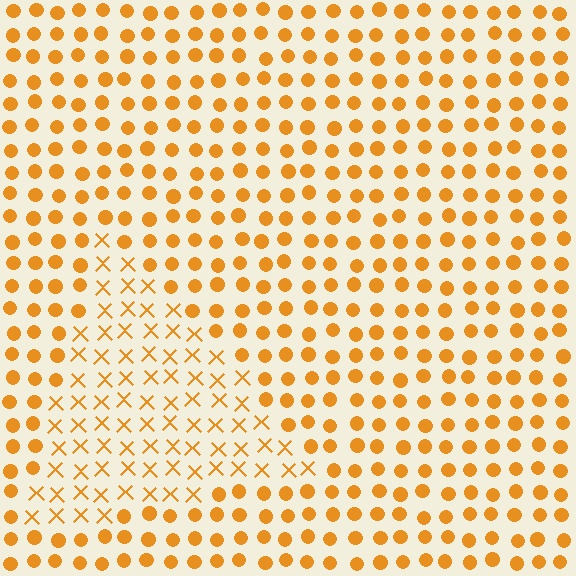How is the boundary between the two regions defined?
The boundary is defined by a change in element shape: X marks inside vs. circles outside. All elements share the same color and spacing.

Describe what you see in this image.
The image is filled with small orange elements arranged in a uniform grid. A triangle-shaped region contains X marks, while the surrounding area contains circles. The boundary is defined purely by the change in element shape.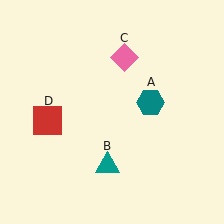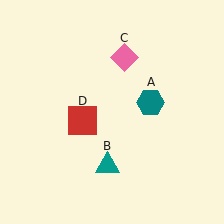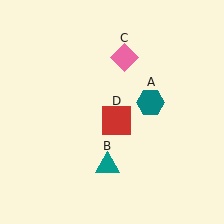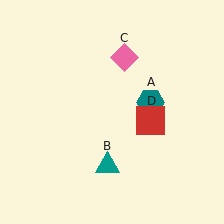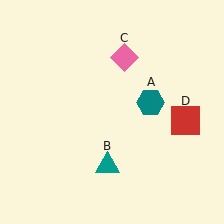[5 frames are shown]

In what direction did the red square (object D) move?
The red square (object D) moved right.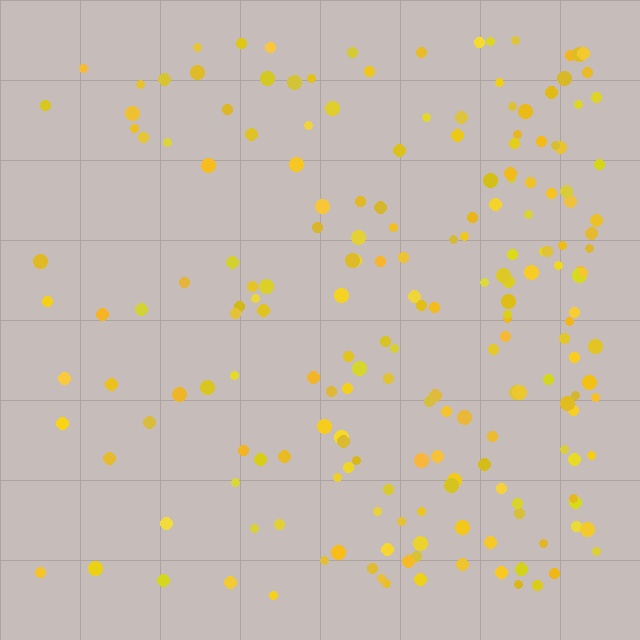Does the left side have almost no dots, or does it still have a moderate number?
Still a moderate number, just noticeably fewer than the right.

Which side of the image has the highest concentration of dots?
The right.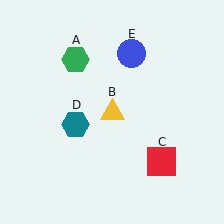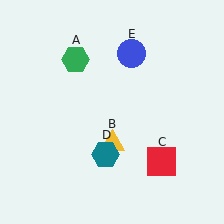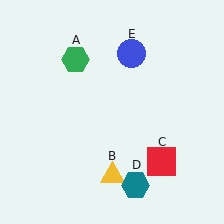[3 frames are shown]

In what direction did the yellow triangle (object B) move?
The yellow triangle (object B) moved down.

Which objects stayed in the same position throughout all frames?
Green hexagon (object A) and red square (object C) and blue circle (object E) remained stationary.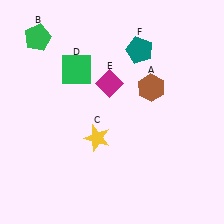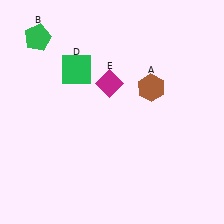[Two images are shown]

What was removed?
The yellow star (C), the teal pentagon (F) were removed in Image 2.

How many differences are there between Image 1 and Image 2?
There are 2 differences between the two images.